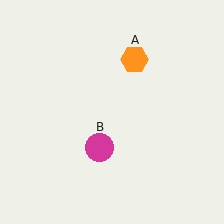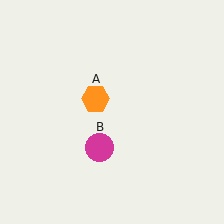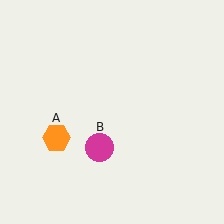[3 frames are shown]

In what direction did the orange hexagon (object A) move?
The orange hexagon (object A) moved down and to the left.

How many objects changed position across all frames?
1 object changed position: orange hexagon (object A).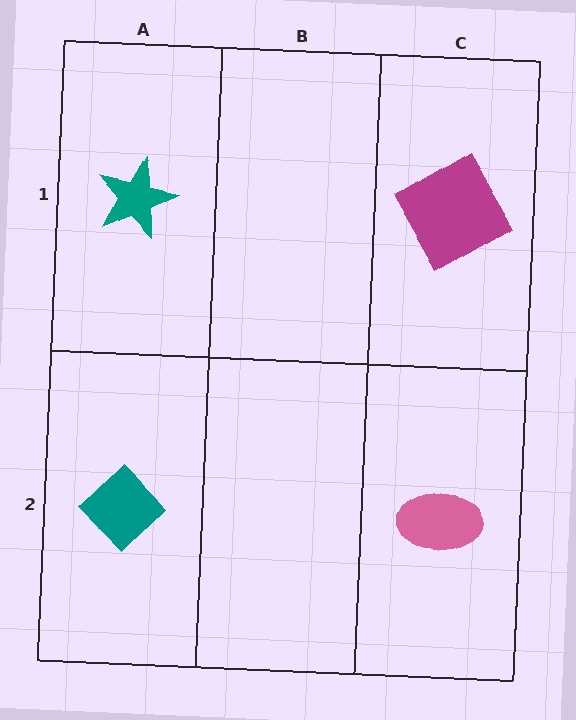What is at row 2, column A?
A teal diamond.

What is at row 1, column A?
A teal star.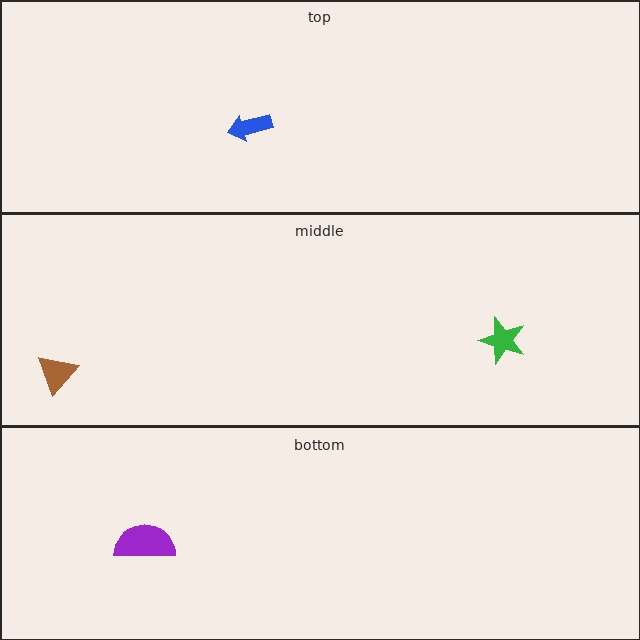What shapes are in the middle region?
The brown triangle, the green star.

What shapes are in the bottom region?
The purple semicircle.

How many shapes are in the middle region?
2.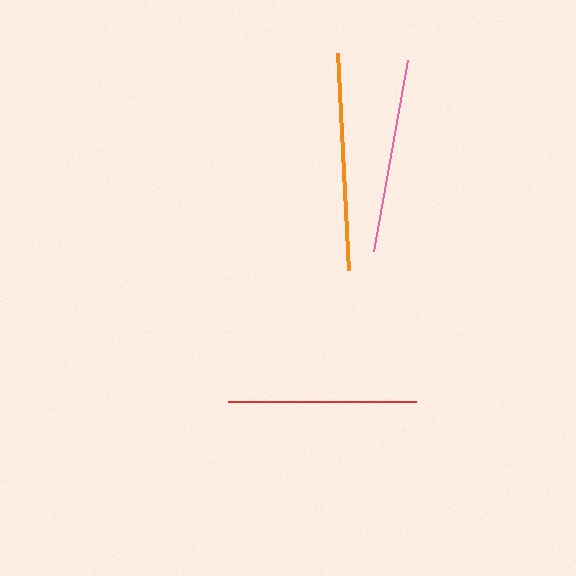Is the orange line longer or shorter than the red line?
The orange line is longer than the red line.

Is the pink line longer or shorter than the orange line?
The orange line is longer than the pink line.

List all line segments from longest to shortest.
From longest to shortest: orange, pink, red.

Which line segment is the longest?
The orange line is the longest at approximately 217 pixels.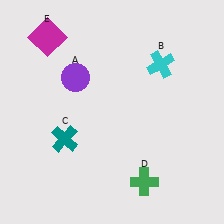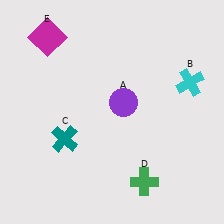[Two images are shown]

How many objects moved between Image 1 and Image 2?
2 objects moved between the two images.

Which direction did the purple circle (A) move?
The purple circle (A) moved right.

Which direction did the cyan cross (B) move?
The cyan cross (B) moved right.